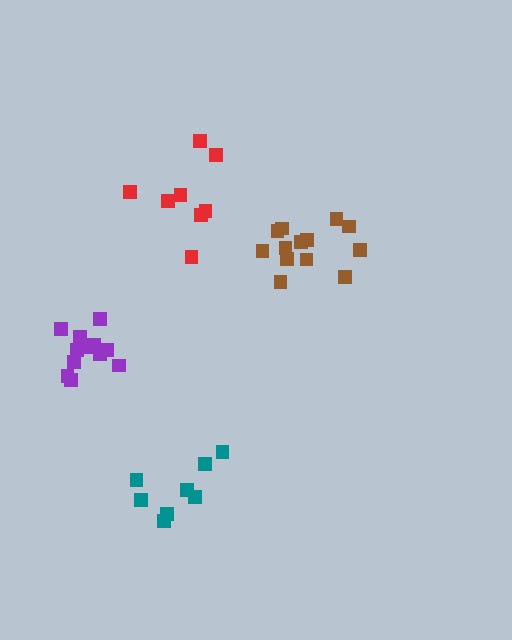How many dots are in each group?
Group 1: 13 dots, Group 2: 12 dots, Group 3: 8 dots, Group 4: 8 dots (41 total).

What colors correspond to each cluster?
The clusters are colored: brown, purple, teal, red.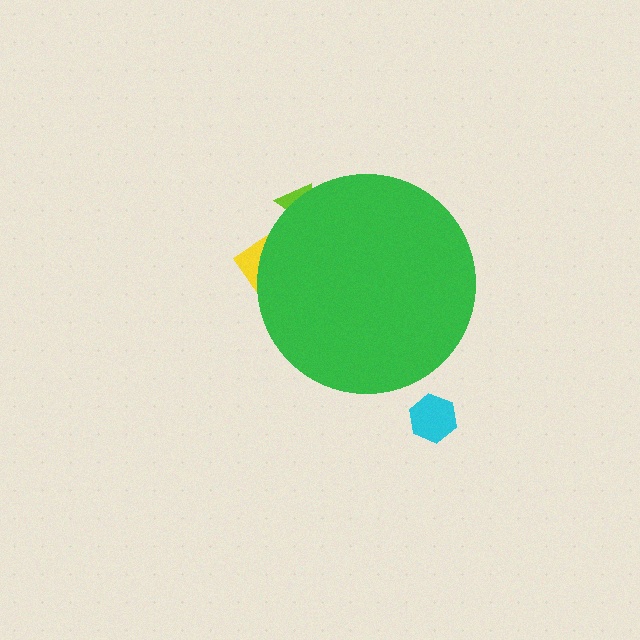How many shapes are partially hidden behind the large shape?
2 shapes are partially hidden.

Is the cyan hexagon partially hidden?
No, the cyan hexagon is fully visible.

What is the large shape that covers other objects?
A green circle.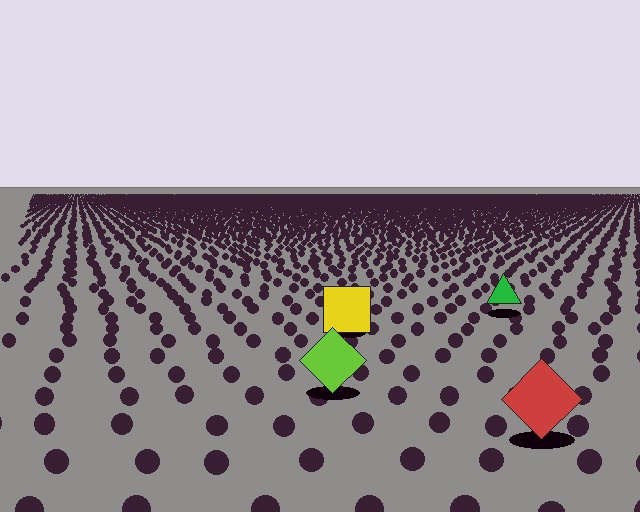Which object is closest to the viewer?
The red diamond is closest. The texture marks near it are larger and more spread out.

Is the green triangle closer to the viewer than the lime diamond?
No. The lime diamond is closer — you can tell from the texture gradient: the ground texture is coarser near it.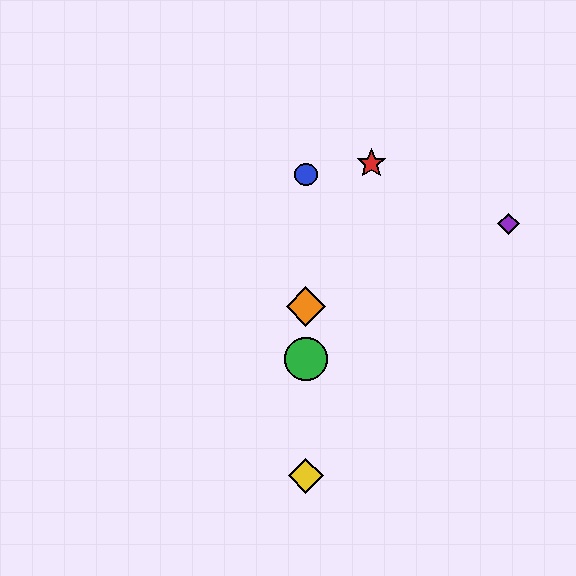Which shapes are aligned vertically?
The blue circle, the green circle, the yellow diamond, the orange diamond are aligned vertically.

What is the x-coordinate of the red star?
The red star is at x≈371.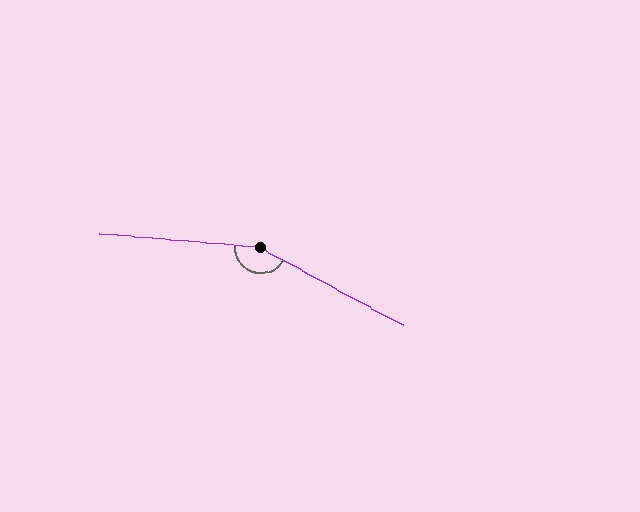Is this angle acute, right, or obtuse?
It is obtuse.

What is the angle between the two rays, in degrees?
Approximately 156 degrees.